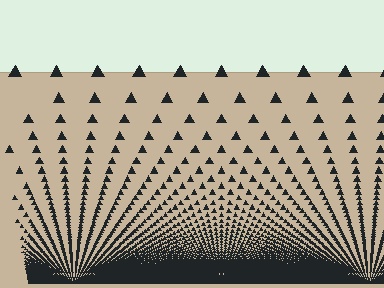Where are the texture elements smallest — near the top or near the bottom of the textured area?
Near the bottom.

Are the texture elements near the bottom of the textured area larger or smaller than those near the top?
Smaller. The gradient is inverted — elements near the bottom are smaller and denser.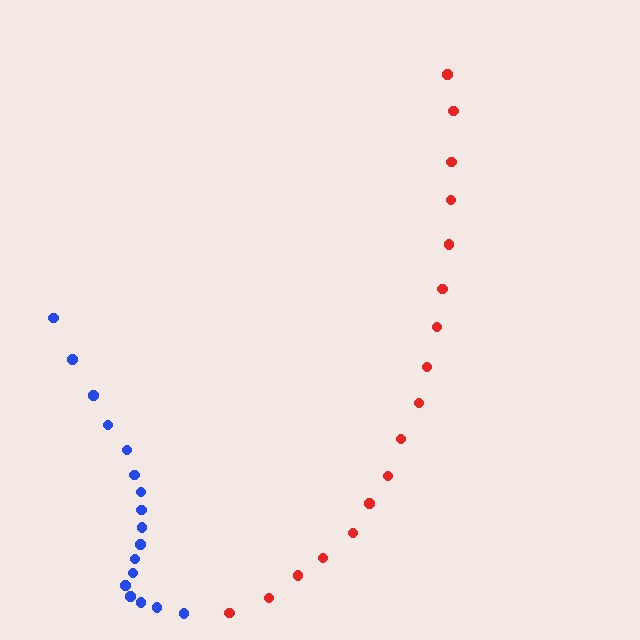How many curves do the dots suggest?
There are 2 distinct paths.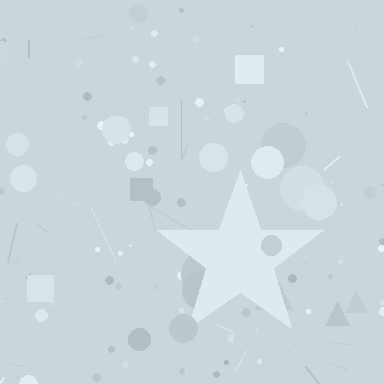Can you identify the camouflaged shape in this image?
The camouflaged shape is a star.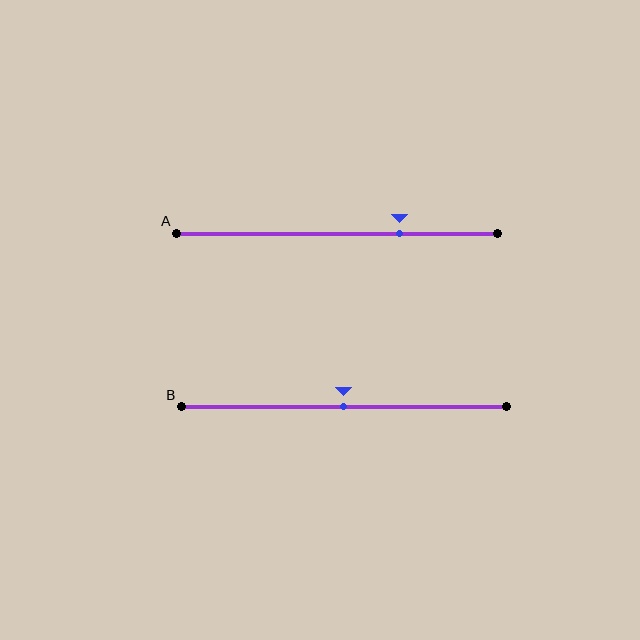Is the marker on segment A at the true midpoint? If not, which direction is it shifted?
No, the marker on segment A is shifted to the right by about 20% of the segment length.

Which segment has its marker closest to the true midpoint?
Segment B has its marker closest to the true midpoint.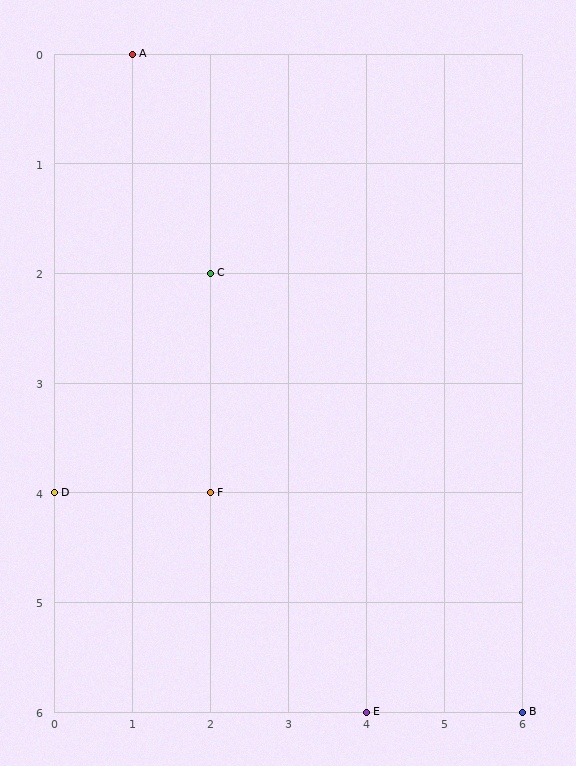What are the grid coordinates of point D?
Point D is at grid coordinates (0, 4).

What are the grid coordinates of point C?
Point C is at grid coordinates (2, 2).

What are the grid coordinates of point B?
Point B is at grid coordinates (6, 6).